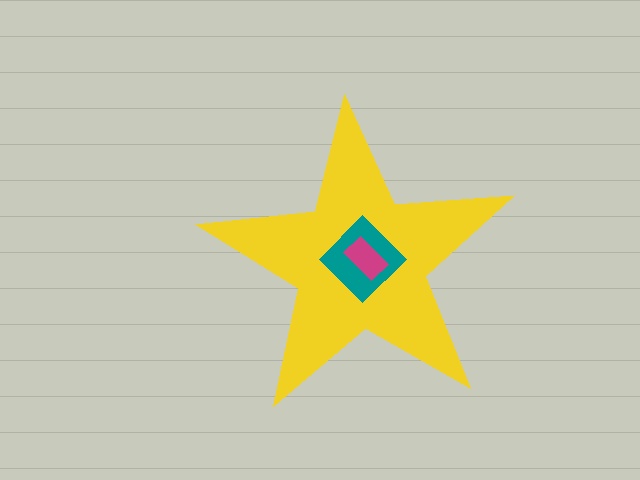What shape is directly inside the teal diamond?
The magenta rectangle.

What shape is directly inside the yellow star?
The teal diamond.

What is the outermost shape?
The yellow star.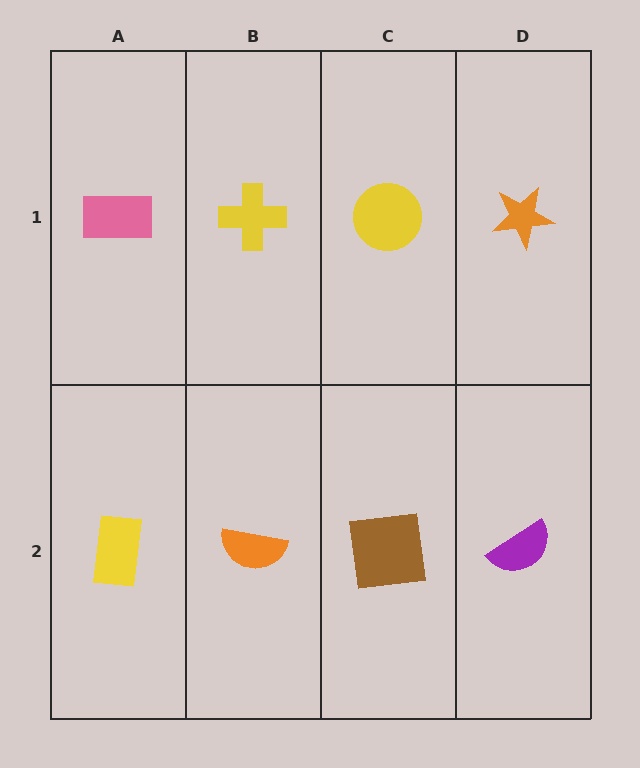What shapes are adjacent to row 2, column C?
A yellow circle (row 1, column C), an orange semicircle (row 2, column B), a purple semicircle (row 2, column D).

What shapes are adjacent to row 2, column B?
A yellow cross (row 1, column B), a yellow rectangle (row 2, column A), a brown square (row 2, column C).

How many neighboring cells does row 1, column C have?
3.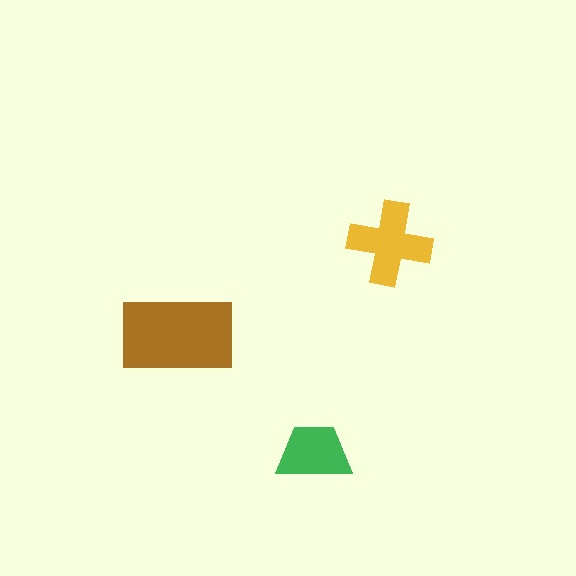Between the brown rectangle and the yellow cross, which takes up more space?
The brown rectangle.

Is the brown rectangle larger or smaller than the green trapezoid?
Larger.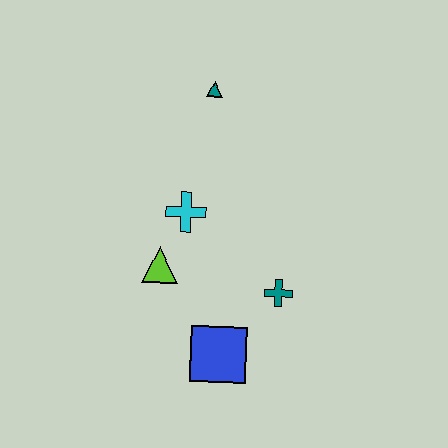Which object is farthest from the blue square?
The teal triangle is farthest from the blue square.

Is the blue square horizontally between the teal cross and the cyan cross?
Yes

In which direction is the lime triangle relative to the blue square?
The lime triangle is above the blue square.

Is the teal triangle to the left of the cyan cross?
No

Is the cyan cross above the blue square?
Yes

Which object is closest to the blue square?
The teal cross is closest to the blue square.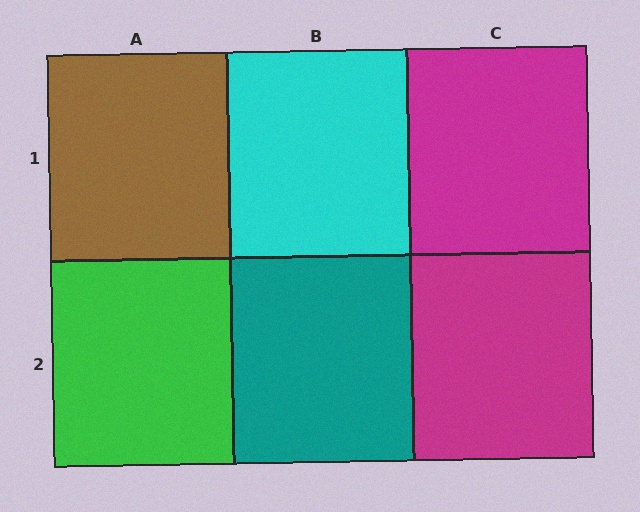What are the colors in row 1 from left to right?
Brown, cyan, magenta.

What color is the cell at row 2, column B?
Teal.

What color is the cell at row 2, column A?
Green.